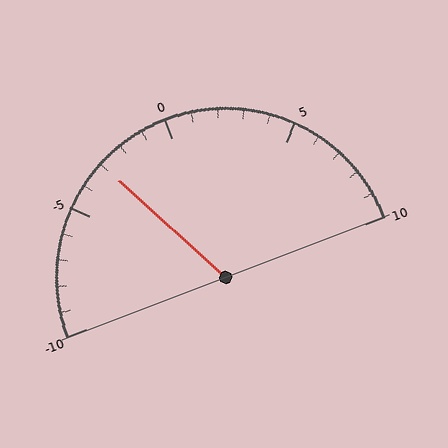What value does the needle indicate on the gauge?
The needle indicates approximately -3.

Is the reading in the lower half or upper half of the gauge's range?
The reading is in the lower half of the range (-10 to 10).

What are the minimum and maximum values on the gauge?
The gauge ranges from -10 to 10.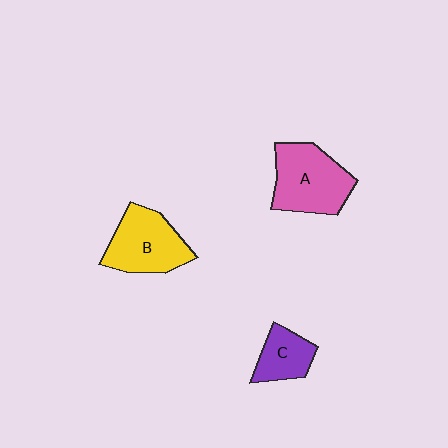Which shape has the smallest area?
Shape C (purple).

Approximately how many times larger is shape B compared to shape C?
Approximately 1.7 times.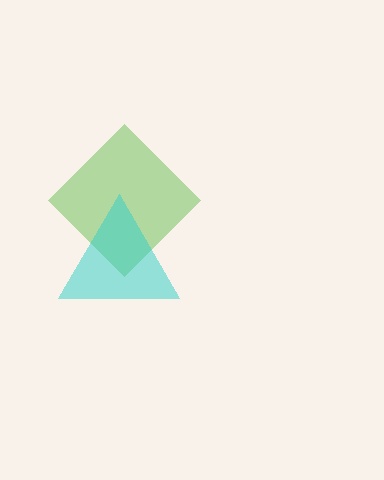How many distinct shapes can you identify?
There are 2 distinct shapes: a lime diamond, a cyan triangle.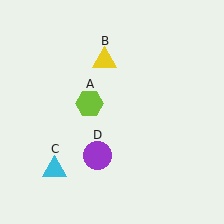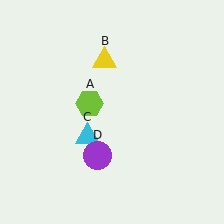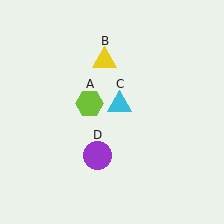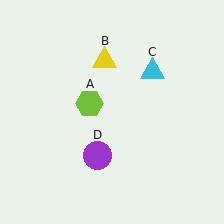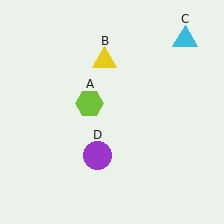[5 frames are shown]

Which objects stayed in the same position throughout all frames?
Lime hexagon (object A) and yellow triangle (object B) and purple circle (object D) remained stationary.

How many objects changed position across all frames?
1 object changed position: cyan triangle (object C).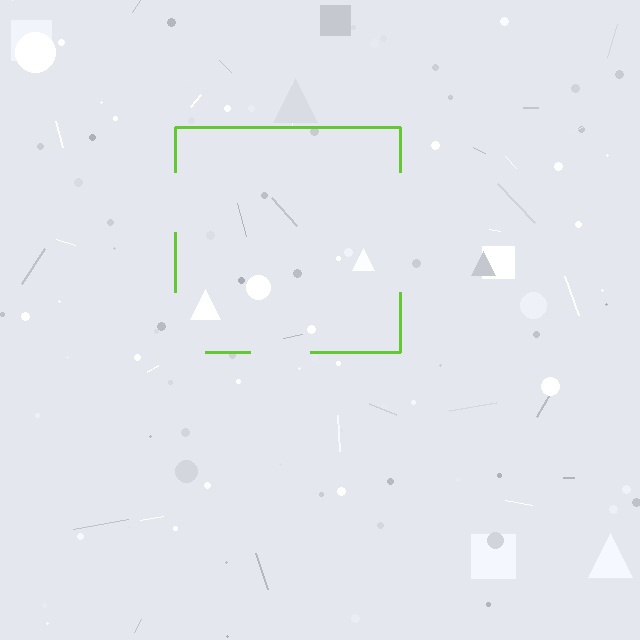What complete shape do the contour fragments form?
The contour fragments form a square.